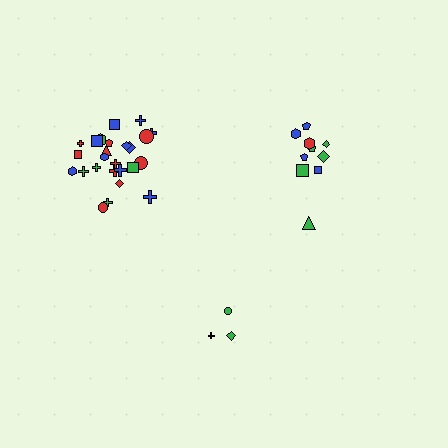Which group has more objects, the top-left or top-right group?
The top-left group.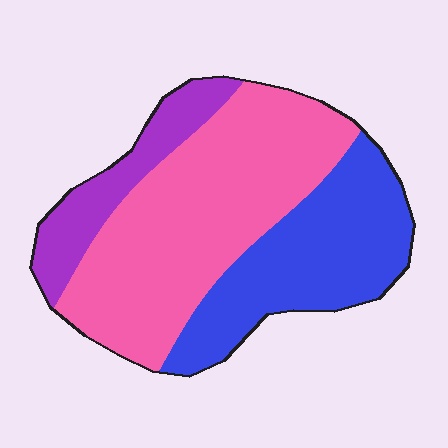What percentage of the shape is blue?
Blue takes up between a sixth and a third of the shape.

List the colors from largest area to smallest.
From largest to smallest: pink, blue, purple.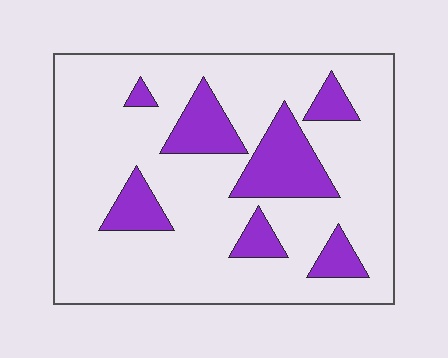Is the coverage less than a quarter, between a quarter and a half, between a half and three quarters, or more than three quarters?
Less than a quarter.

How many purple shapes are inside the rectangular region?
7.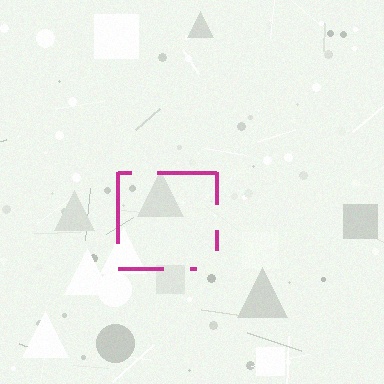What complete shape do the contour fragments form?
The contour fragments form a square.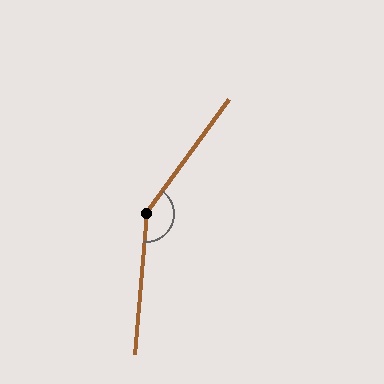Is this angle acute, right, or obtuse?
It is obtuse.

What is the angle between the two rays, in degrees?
Approximately 148 degrees.